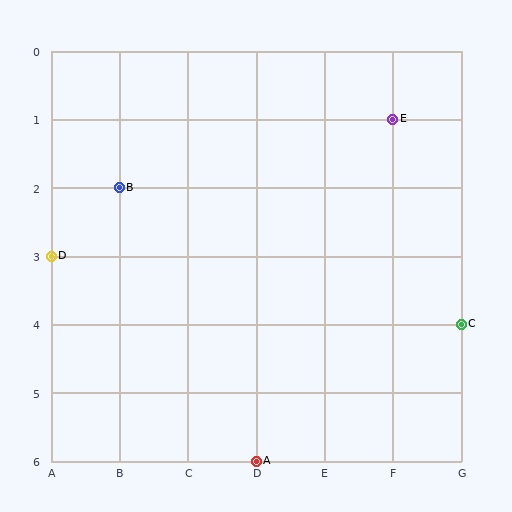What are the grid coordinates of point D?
Point D is at grid coordinates (A, 3).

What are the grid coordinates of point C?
Point C is at grid coordinates (G, 4).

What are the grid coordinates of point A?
Point A is at grid coordinates (D, 6).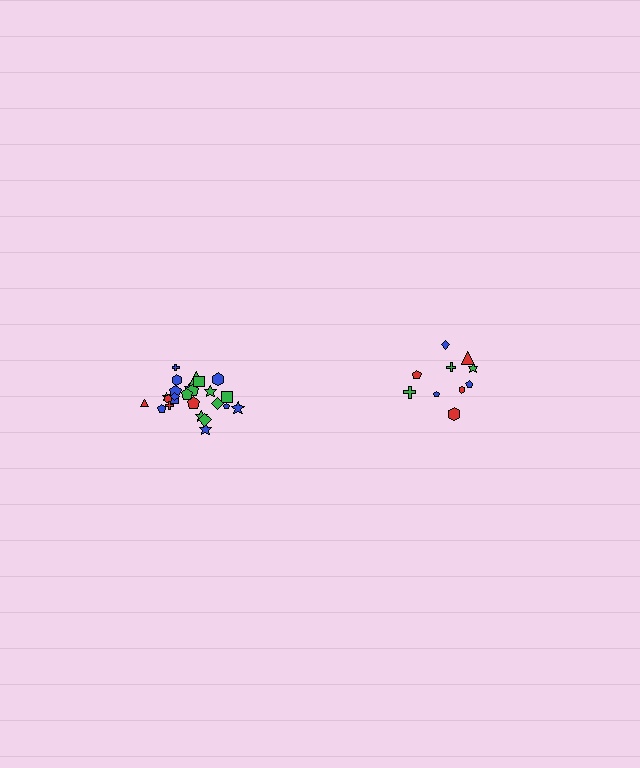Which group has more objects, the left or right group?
The left group.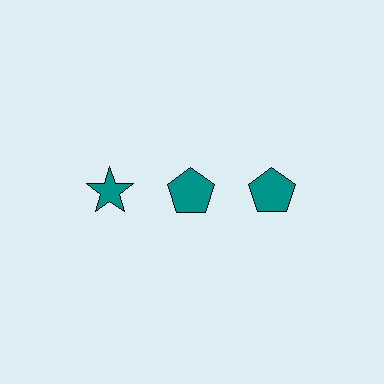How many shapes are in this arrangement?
There are 3 shapes arranged in a grid pattern.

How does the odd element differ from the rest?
It has a different shape: star instead of pentagon.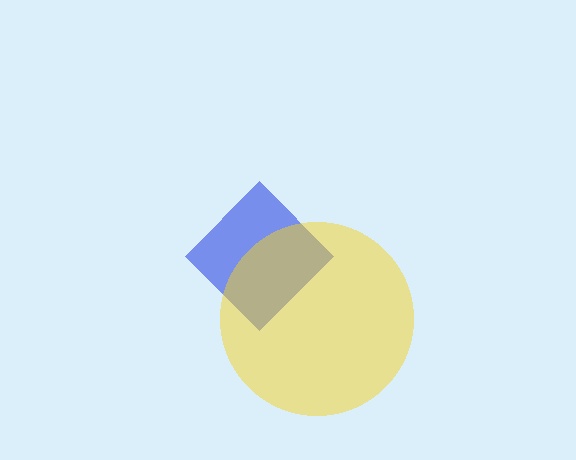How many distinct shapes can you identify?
There are 2 distinct shapes: a blue diamond, a yellow circle.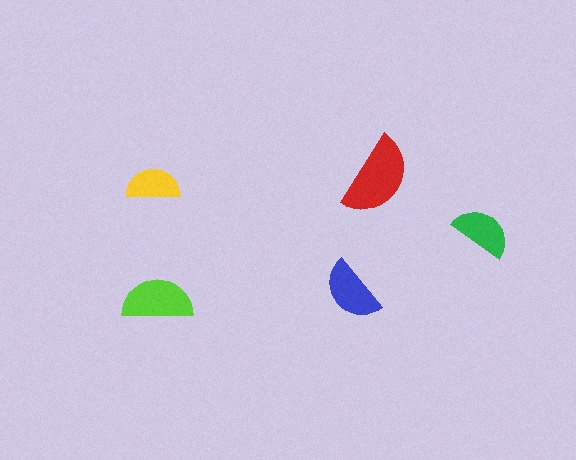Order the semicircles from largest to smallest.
the red one, the lime one, the blue one, the green one, the yellow one.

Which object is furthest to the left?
The yellow semicircle is leftmost.